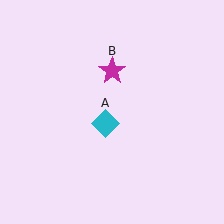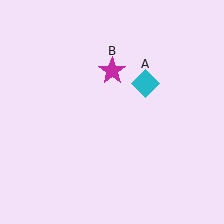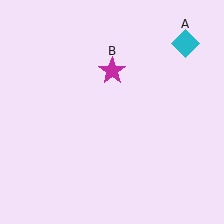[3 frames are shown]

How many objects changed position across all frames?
1 object changed position: cyan diamond (object A).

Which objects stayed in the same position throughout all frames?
Magenta star (object B) remained stationary.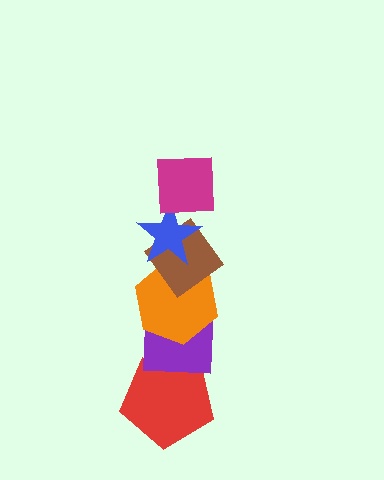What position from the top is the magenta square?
The magenta square is 1st from the top.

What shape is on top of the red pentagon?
The purple square is on top of the red pentagon.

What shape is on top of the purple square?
The orange hexagon is on top of the purple square.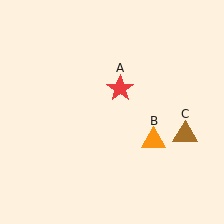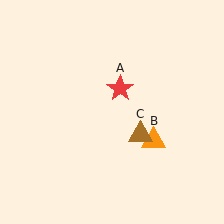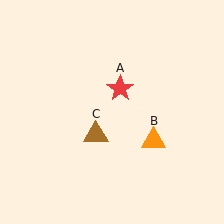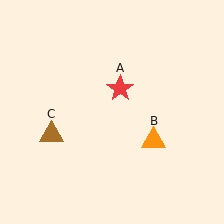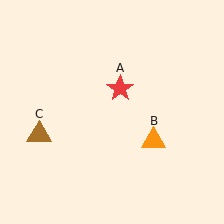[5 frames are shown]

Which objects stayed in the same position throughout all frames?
Red star (object A) and orange triangle (object B) remained stationary.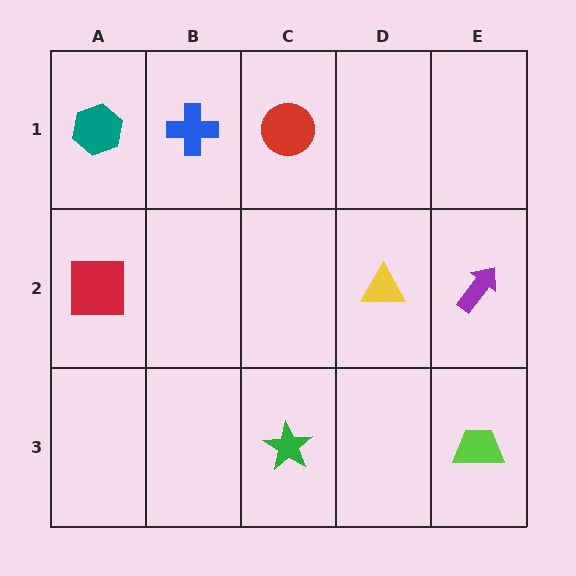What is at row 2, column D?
A yellow triangle.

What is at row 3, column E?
A lime trapezoid.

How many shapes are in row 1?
3 shapes.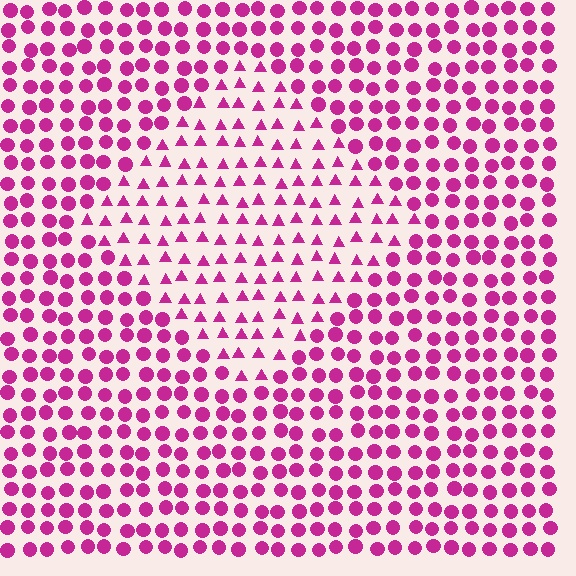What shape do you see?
I see a diamond.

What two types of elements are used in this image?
The image uses triangles inside the diamond region and circles outside it.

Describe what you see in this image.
The image is filled with small magenta elements arranged in a uniform grid. A diamond-shaped region contains triangles, while the surrounding area contains circles. The boundary is defined purely by the change in element shape.